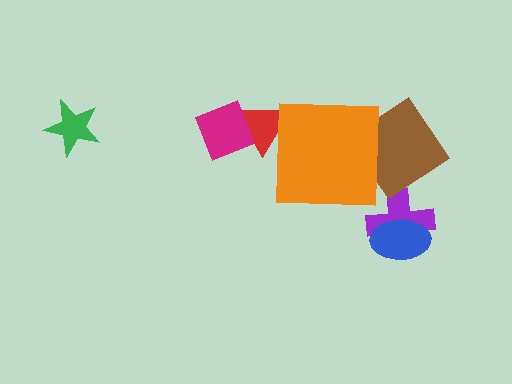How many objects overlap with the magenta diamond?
1 object overlaps with the magenta diamond.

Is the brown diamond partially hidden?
Yes, it is partially covered by another shape.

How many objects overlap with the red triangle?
2 objects overlap with the red triangle.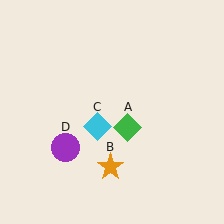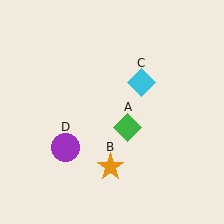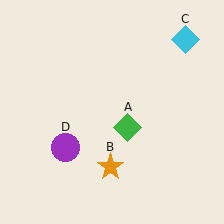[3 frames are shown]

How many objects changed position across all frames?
1 object changed position: cyan diamond (object C).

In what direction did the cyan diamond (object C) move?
The cyan diamond (object C) moved up and to the right.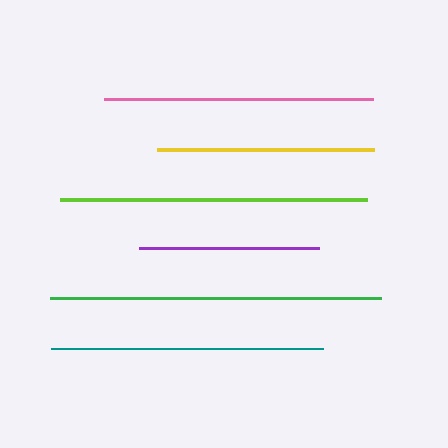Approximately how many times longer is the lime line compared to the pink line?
The lime line is approximately 1.1 times the length of the pink line.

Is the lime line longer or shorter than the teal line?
The lime line is longer than the teal line.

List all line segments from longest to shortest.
From longest to shortest: green, lime, teal, pink, yellow, purple.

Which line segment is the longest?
The green line is the longest at approximately 331 pixels.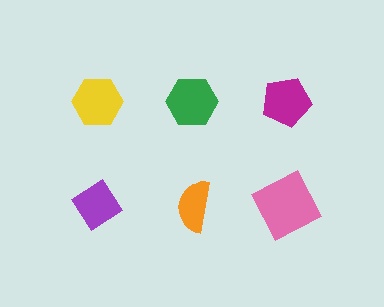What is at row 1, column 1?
A yellow hexagon.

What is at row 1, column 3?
A magenta pentagon.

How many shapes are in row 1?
3 shapes.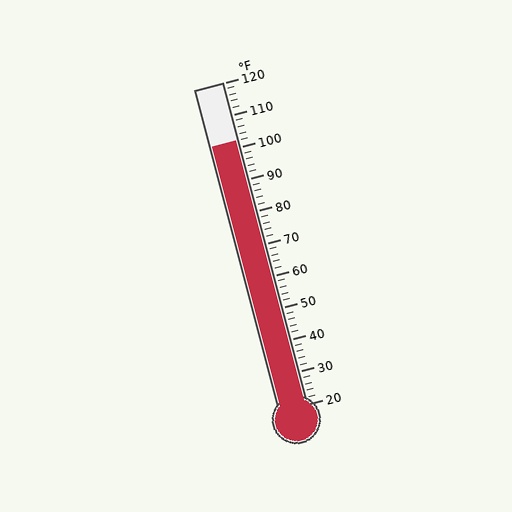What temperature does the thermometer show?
The thermometer shows approximately 102°F.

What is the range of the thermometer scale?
The thermometer scale ranges from 20°F to 120°F.